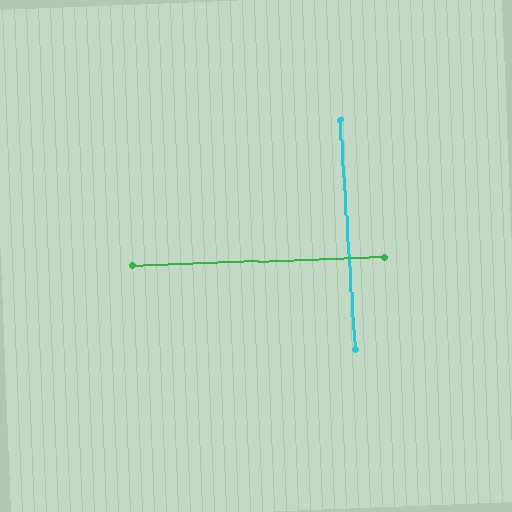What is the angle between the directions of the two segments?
Approximately 88 degrees.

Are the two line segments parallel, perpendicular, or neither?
Perpendicular — they meet at approximately 88°.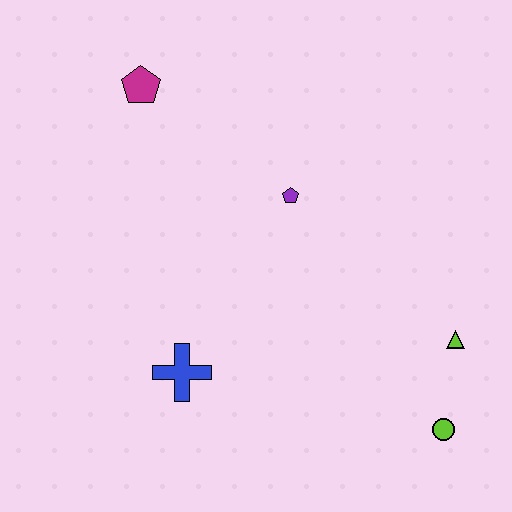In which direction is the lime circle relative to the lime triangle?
The lime circle is below the lime triangle.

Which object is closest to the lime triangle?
The lime circle is closest to the lime triangle.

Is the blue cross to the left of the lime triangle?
Yes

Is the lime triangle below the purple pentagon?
Yes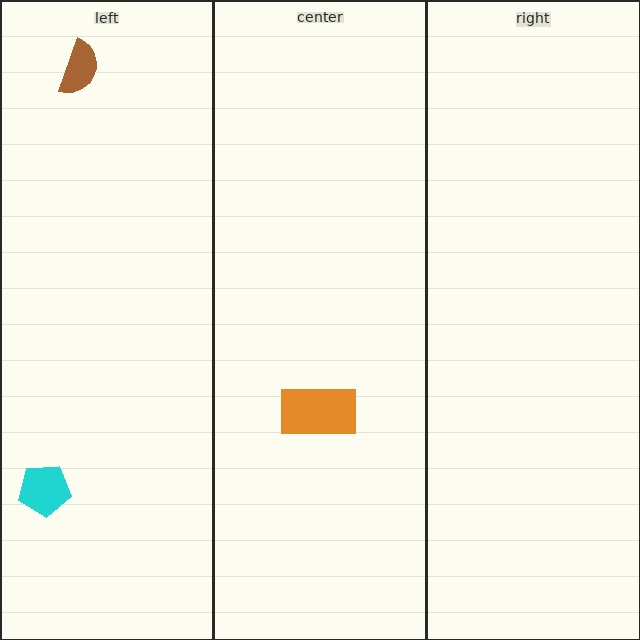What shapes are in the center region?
The orange rectangle.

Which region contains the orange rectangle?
The center region.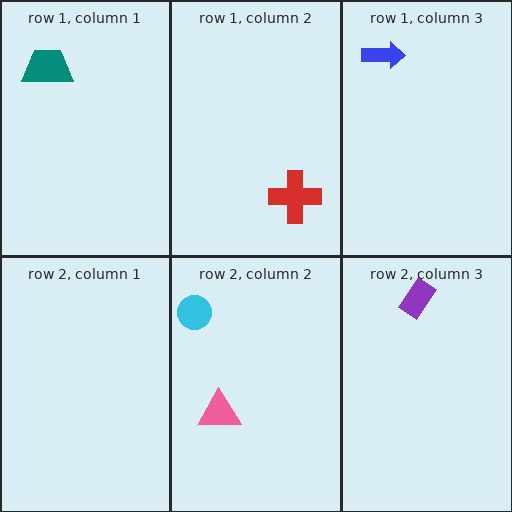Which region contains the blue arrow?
The row 1, column 3 region.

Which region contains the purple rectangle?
The row 2, column 3 region.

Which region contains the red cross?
The row 1, column 2 region.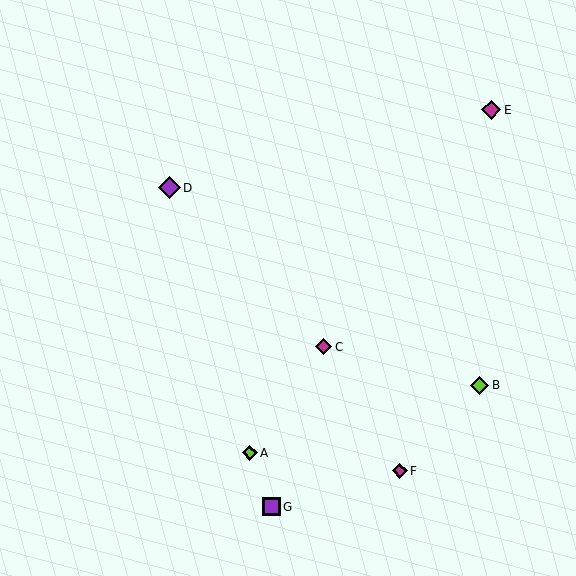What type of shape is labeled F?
Shape F is a magenta diamond.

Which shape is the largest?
The purple diamond (labeled D) is the largest.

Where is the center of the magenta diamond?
The center of the magenta diamond is at (324, 347).